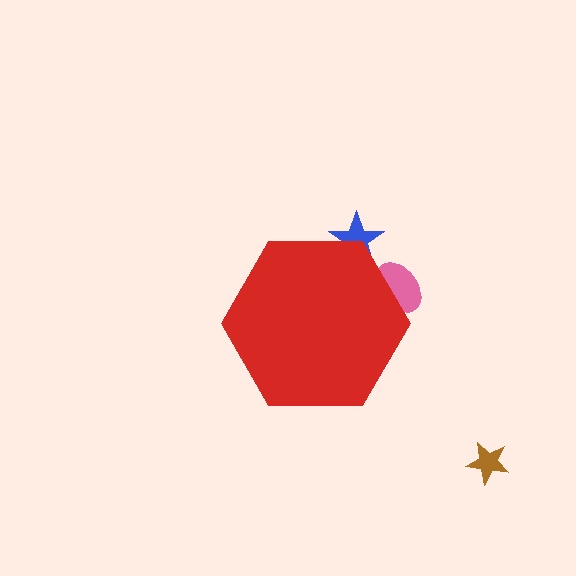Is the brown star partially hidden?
No, the brown star is fully visible.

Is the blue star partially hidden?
Yes, the blue star is partially hidden behind the red hexagon.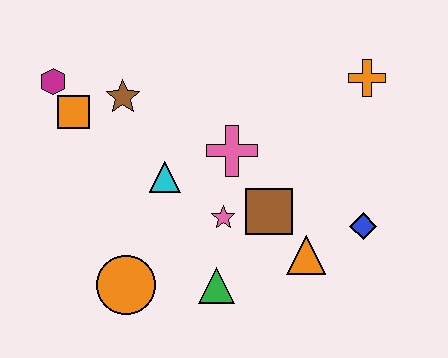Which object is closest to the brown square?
The pink star is closest to the brown square.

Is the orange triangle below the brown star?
Yes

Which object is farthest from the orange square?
The blue diamond is farthest from the orange square.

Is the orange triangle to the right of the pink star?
Yes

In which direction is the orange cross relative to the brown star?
The orange cross is to the right of the brown star.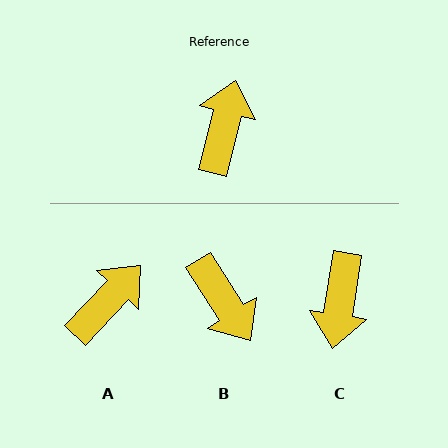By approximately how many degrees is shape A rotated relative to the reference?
Approximately 29 degrees clockwise.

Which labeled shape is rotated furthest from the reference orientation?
C, about 174 degrees away.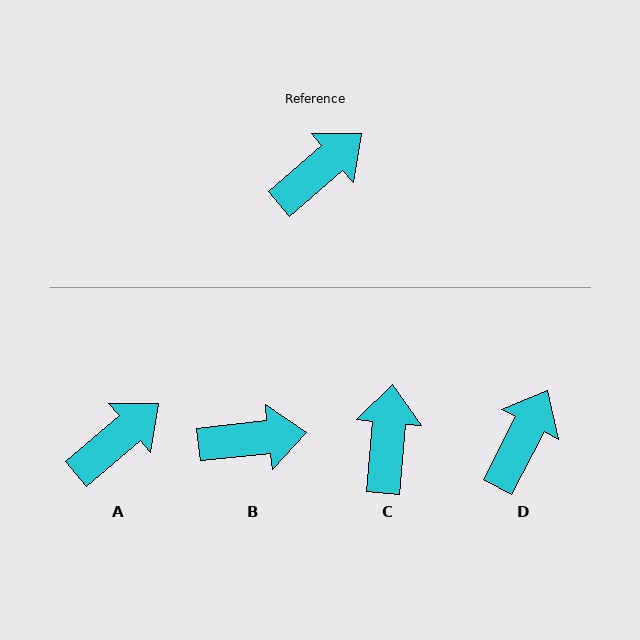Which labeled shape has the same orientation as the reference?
A.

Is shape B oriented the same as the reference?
No, it is off by about 34 degrees.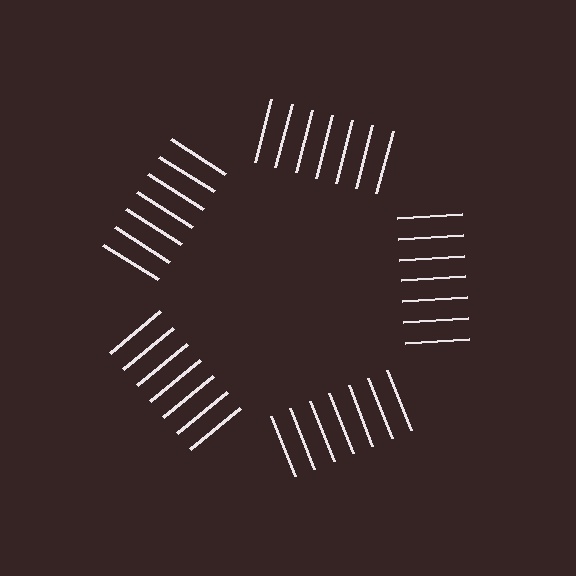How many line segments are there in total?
35 — 7 along each of the 5 edges.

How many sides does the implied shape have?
5 sides — the line-ends trace a pentagon.